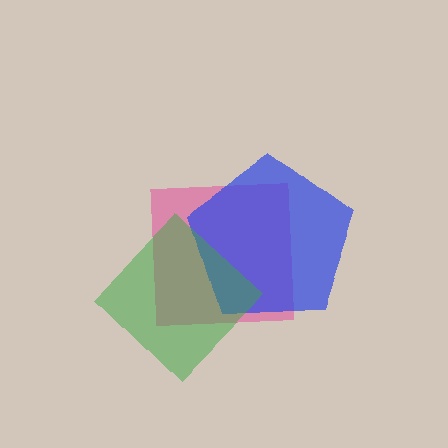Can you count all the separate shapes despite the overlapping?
Yes, there are 3 separate shapes.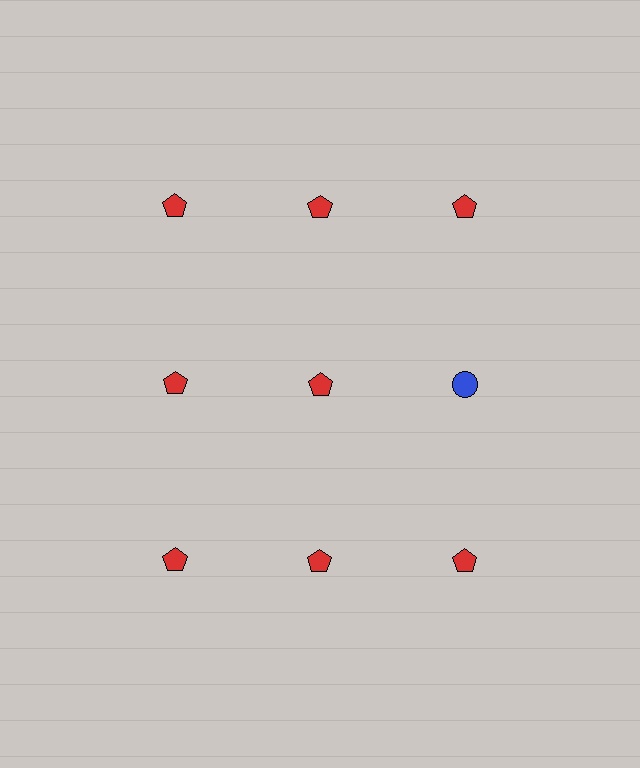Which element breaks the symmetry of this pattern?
The blue circle in the second row, center column breaks the symmetry. All other shapes are red pentagons.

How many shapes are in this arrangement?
There are 9 shapes arranged in a grid pattern.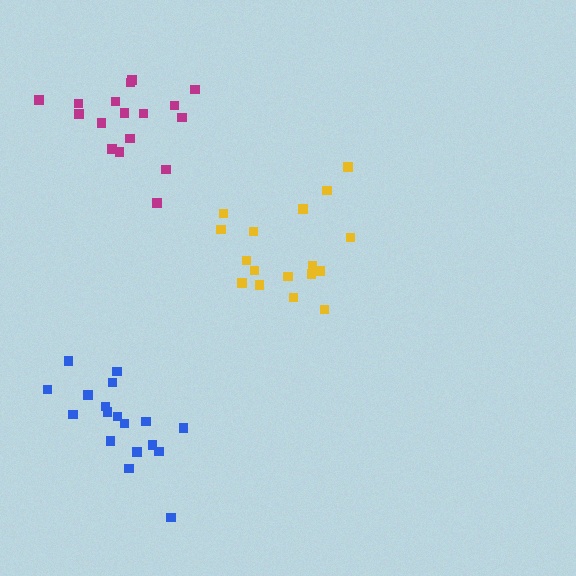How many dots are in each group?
Group 1: 17 dots, Group 2: 18 dots, Group 3: 17 dots (52 total).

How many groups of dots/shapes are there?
There are 3 groups.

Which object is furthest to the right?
The yellow cluster is rightmost.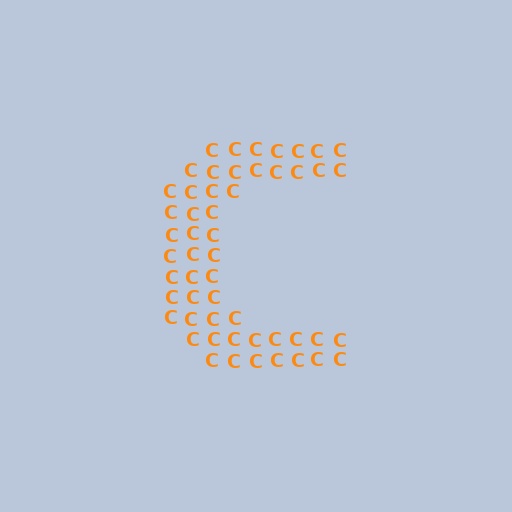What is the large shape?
The large shape is the letter C.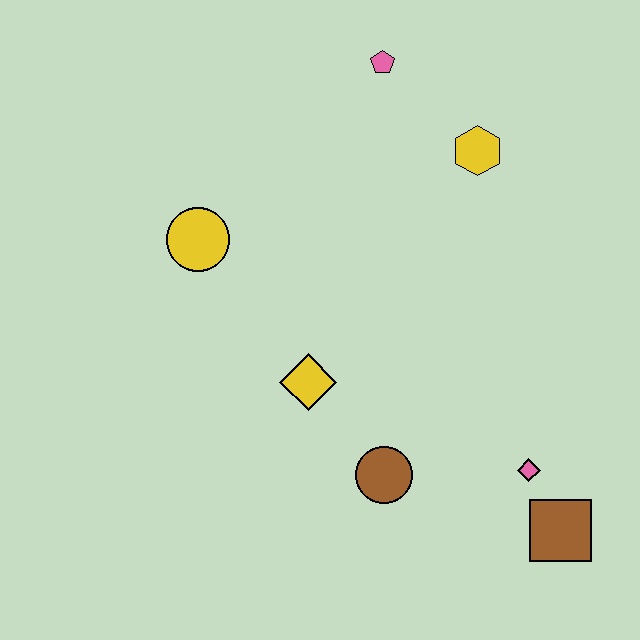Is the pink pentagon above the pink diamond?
Yes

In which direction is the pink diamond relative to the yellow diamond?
The pink diamond is to the right of the yellow diamond.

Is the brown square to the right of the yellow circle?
Yes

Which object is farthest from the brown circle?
The pink pentagon is farthest from the brown circle.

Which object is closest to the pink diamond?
The brown square is closest to the pink diamond.